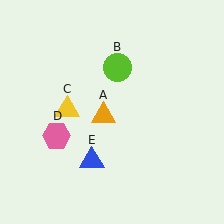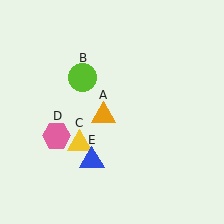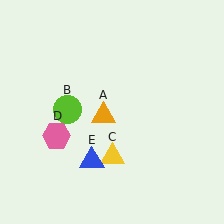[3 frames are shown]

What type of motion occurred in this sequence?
The lime circle (object B), yellow triangle (object C) rotated counterclockwise around the center of the scene.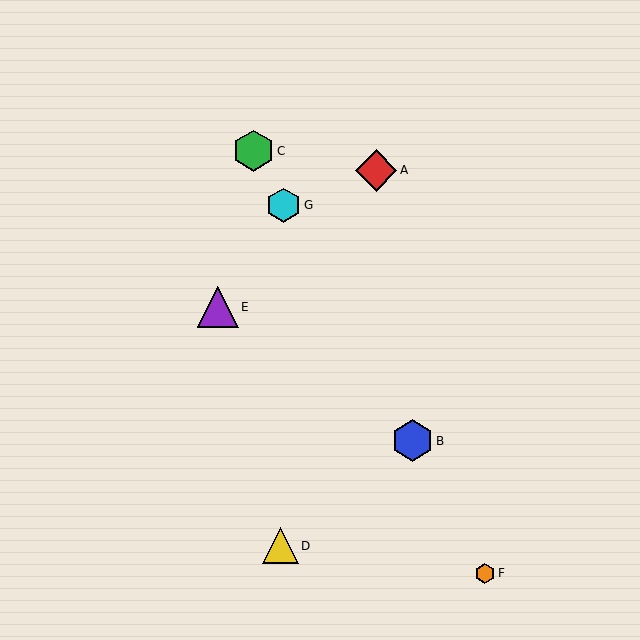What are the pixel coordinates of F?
Object F is at (485, 573).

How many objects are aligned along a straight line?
4 objects (B, C, F, G) are aligned along a straight line.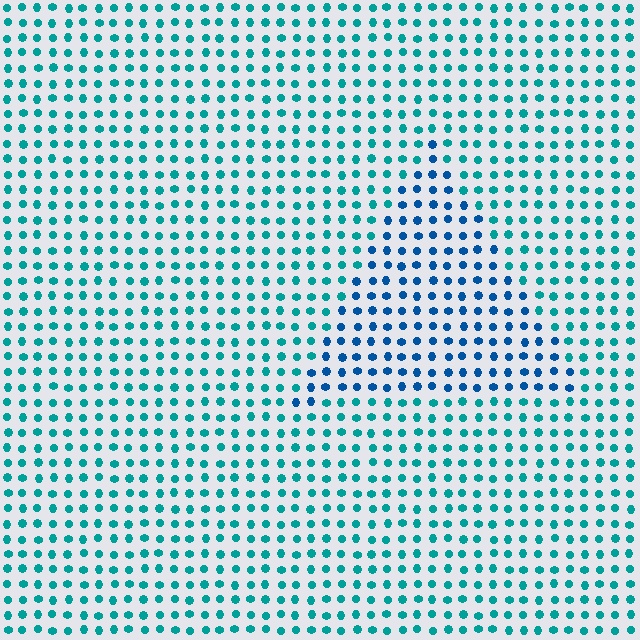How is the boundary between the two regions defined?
The boundary is defined purely by a slight shift in hue (about 32 degrees). Spacing, size, and orientation are identical on both sides.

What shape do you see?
I see a triangle.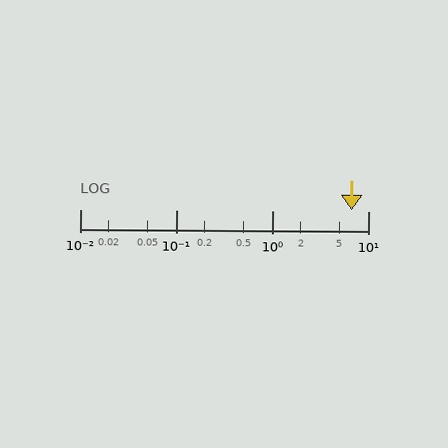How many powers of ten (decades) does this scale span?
The scale spans 3 decades, from 0.01 to 10.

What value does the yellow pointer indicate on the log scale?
The pointer indicates approximately 6.8.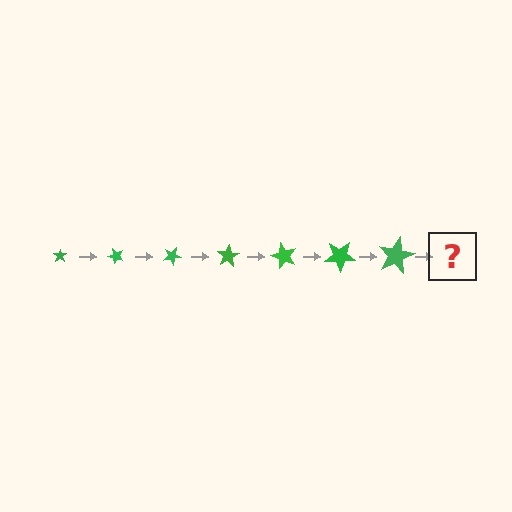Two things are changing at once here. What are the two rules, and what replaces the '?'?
The two rules are that the star grows larger each step and it rotates 50 degrees each step. The '?' should be a star, larger than the previous one and rotated 350 degrees from the start.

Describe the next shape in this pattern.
It should be a star, larger than the previous one and rotated 350 degrees from the start.